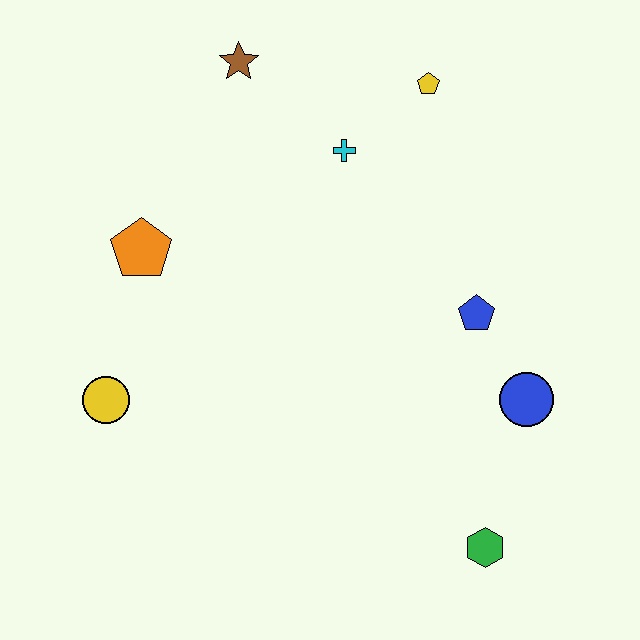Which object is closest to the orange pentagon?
The yellow circle is closest to the orange pentagon.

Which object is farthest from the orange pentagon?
The green hexagon is farthest from the orange pentagon.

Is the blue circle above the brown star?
No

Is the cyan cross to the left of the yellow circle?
No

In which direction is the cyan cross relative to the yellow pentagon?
The cyan cross is to the left of the yellow pentagon.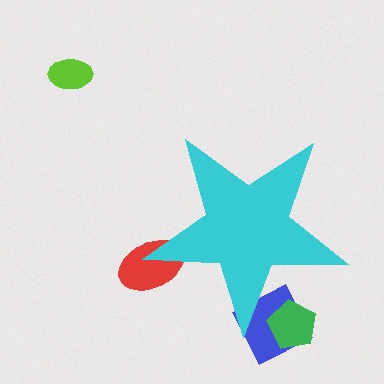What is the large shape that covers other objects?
A cyan star.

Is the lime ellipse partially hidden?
No, the lime ellipse is fully visible.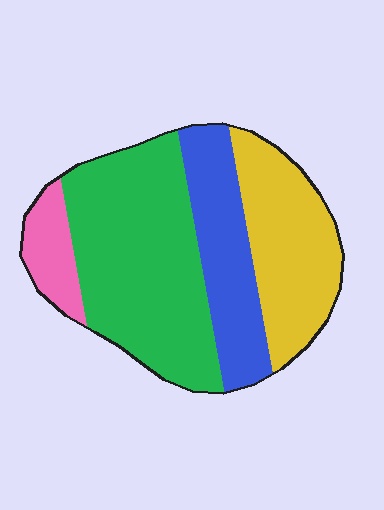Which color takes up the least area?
Pink, at roughly 10%.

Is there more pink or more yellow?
Yellow.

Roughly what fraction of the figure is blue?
Blue takes up about one fifth (1/5) of the figure.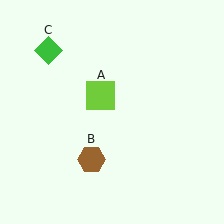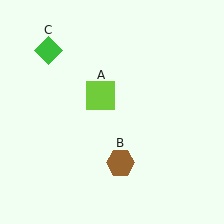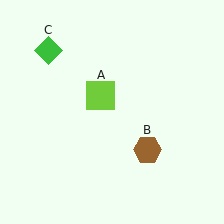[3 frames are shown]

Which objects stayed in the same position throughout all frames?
Lime square (object A) and green diamond (object C) remained stationary.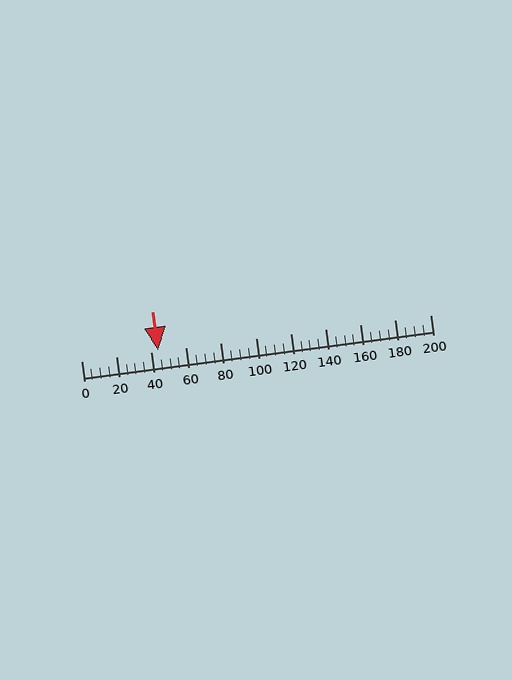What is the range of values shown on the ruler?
The ruler shows values from 0 to 200.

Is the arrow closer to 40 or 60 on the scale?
The arrow is closer to 40.